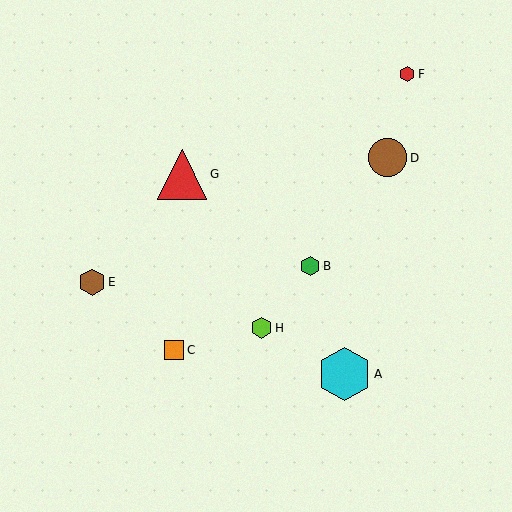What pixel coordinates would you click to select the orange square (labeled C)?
Click at (174, 350) to select the orange square C.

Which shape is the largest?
The cyan hexagon (labeled A) is the largest.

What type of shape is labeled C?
Shape C is an orange square.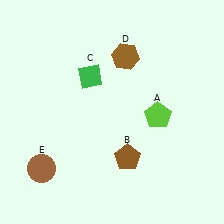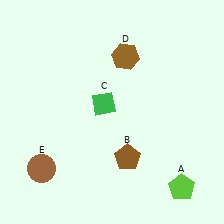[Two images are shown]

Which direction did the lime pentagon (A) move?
The lime pentagon (A) moved down.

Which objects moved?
The objects that moved are: the lime pentagon (A), the green diamond (C).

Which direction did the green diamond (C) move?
The green diamond (C) moved down.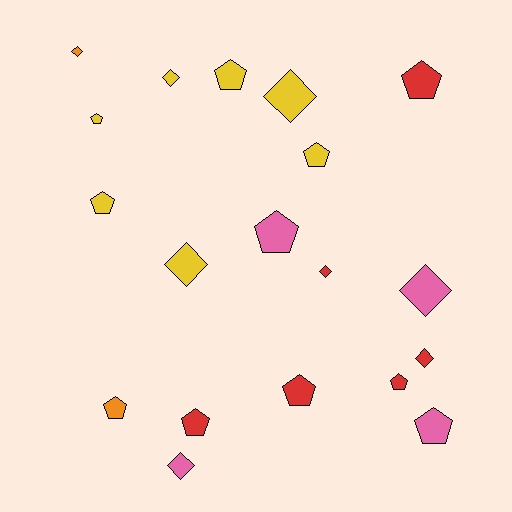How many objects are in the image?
There are 19 objects.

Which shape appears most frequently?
Pentagon, with 11 objects.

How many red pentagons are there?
There are 4 red pentagons.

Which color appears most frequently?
Yellow, with 7 objects.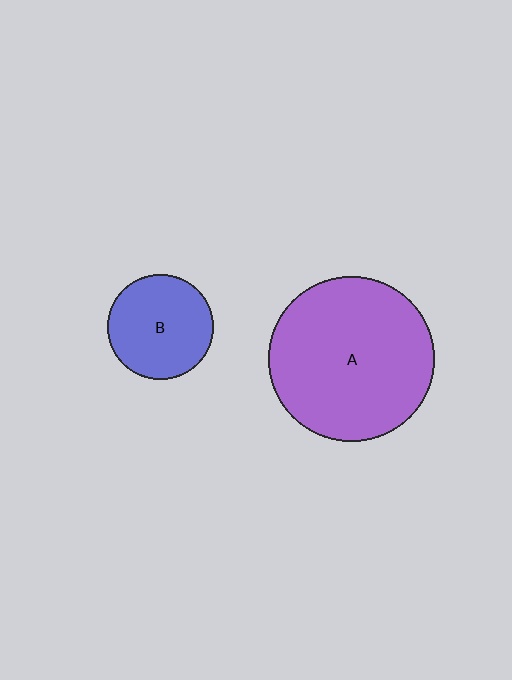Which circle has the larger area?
Circle A (purple).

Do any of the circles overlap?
No, none of the circles overlap.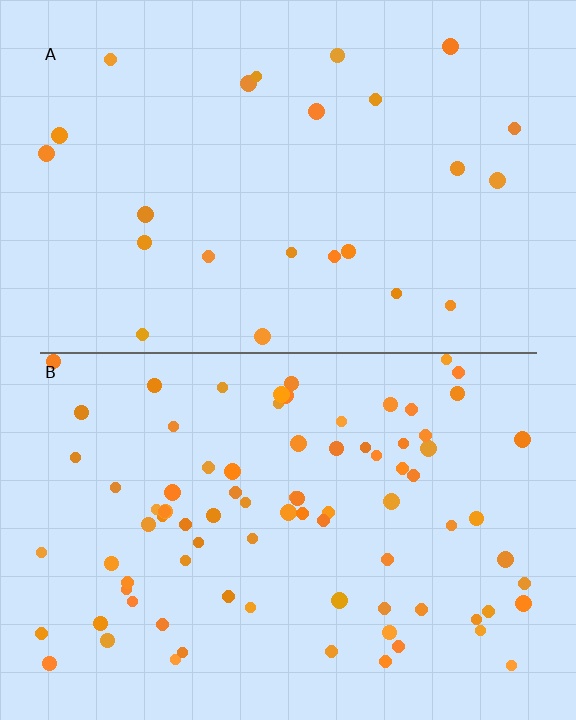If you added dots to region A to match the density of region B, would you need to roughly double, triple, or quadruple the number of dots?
Approximately triple.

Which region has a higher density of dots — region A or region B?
B (the bottom).